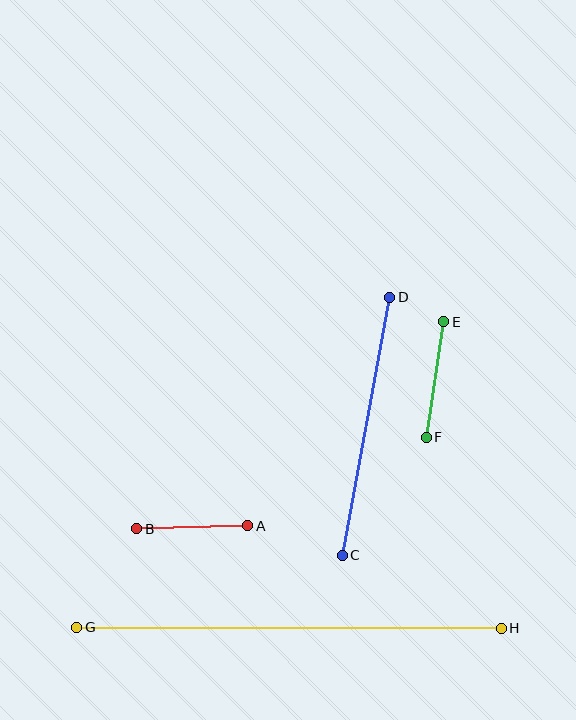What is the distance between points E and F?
The distance is approximately 117 pixels.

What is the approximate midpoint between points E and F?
The midpoint is at approximately (435, 380) pixels.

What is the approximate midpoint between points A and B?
The midpoint is at approximately (192, 527) pixels.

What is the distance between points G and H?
The distance is approximately 425 pixels.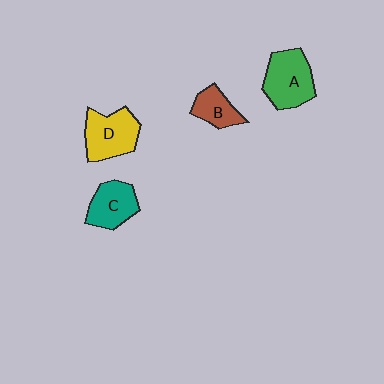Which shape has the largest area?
Shape A (green).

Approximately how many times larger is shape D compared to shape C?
Approximately 1.2 times.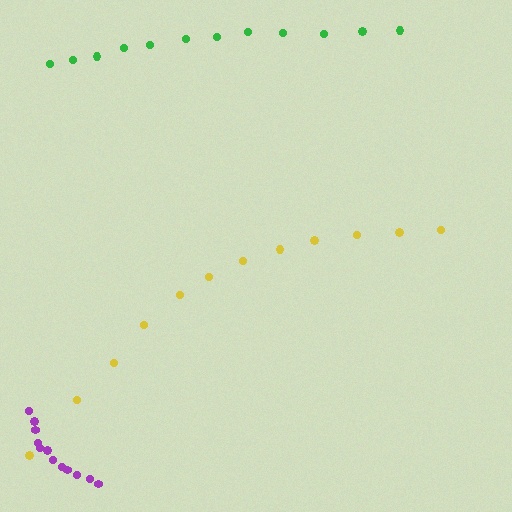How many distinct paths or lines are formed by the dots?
There are 3 distinct paths.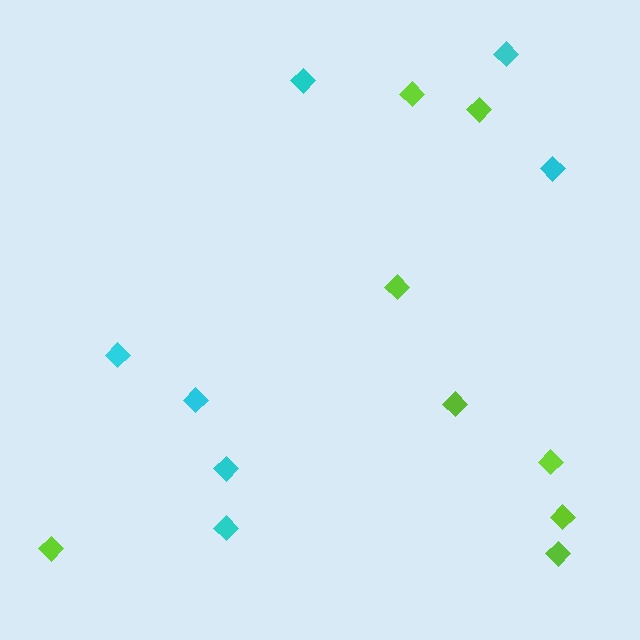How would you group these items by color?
There are 2 groups: one group of cyan diamonds (7) and one group of lime diamonds (8).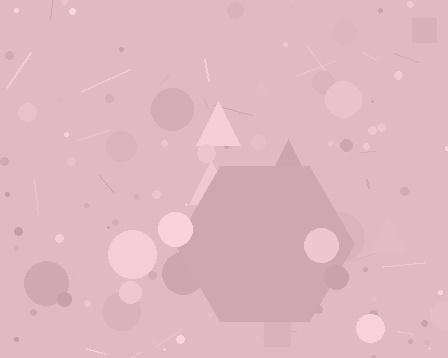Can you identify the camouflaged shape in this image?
The camouflaged shape is a hexagon.